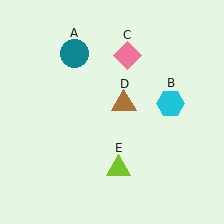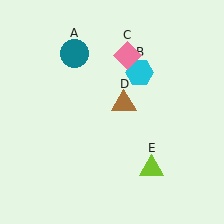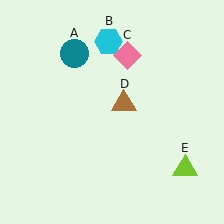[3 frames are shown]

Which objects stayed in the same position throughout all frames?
Teal circle (object A) and pink diamond (object C) and brown triangle (object D) remained stationary.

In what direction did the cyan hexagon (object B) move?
The cyan hexagon (object B) moved up and to the left.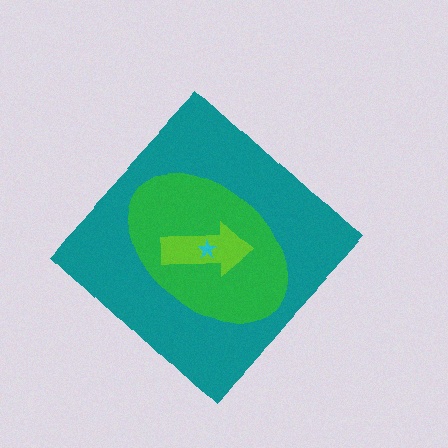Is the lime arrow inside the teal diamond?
Yes.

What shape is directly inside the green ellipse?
The lime arrow.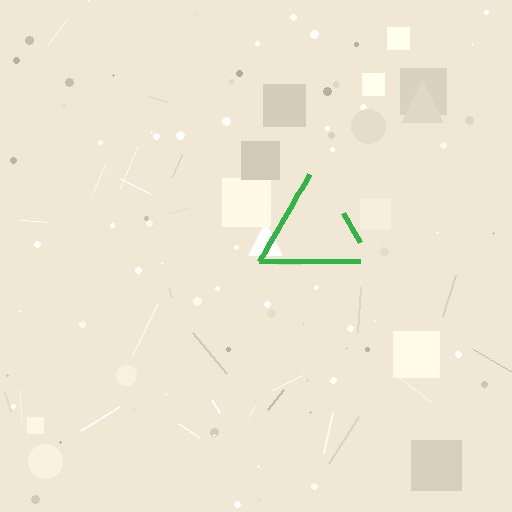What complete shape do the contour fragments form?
The contour fragments form a triangle.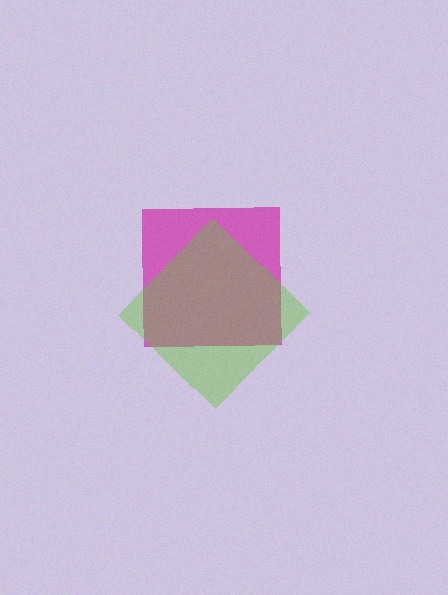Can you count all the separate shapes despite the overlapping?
Yes, there are 2 separate shapes.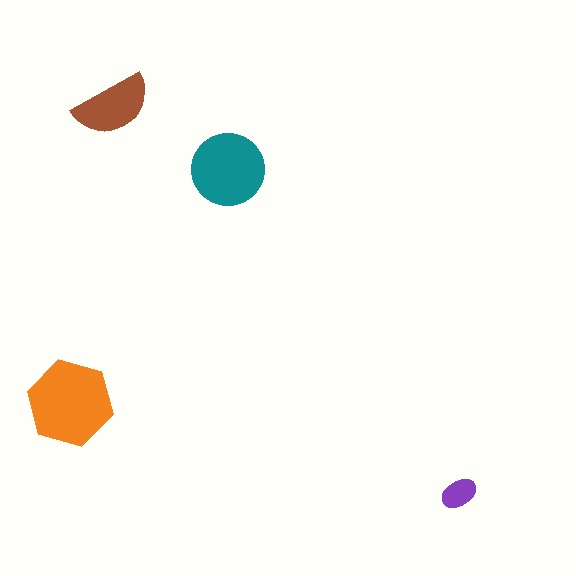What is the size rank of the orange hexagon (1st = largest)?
1st.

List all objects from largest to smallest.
The orange hexagon, the teal circle, the brown semicircle, the purple ellipse.